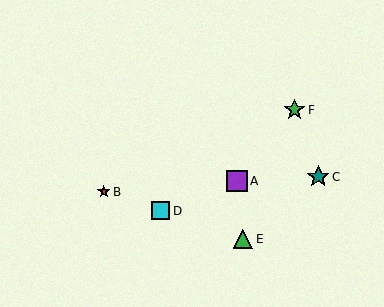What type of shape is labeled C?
Shape C is a teal star.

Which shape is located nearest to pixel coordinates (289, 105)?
The green star (labeled F) at (294, 110) is nearest to that location.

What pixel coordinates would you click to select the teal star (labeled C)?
Click at (318, 177) to select the teal star C.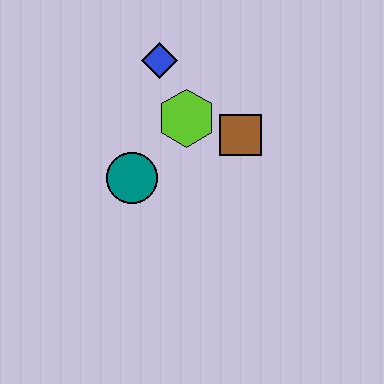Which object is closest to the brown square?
The lime hexagon is closest to the brown square.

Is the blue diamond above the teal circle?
Yes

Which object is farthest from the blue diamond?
The teal circle is farthest from the blue diamond.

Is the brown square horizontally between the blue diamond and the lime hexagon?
No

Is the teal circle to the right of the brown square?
No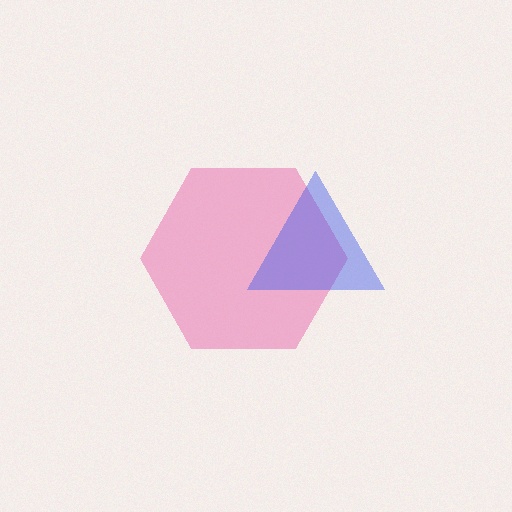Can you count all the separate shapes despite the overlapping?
Yes, there are 2 separate shapes.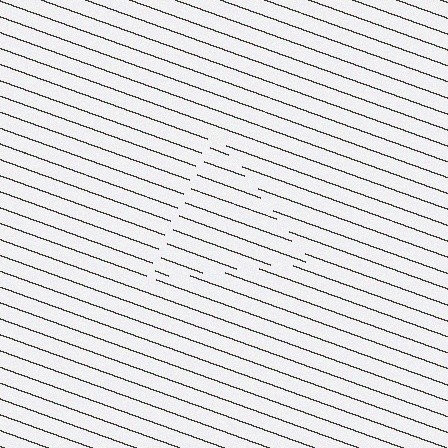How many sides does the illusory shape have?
3 sides — the line-ends trace a triangle.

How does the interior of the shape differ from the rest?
The interior of the shape contains the same grating, shifted by half a period — the contour is defined by the phase discontinuity where line-ends from the inner and outer gratings abut.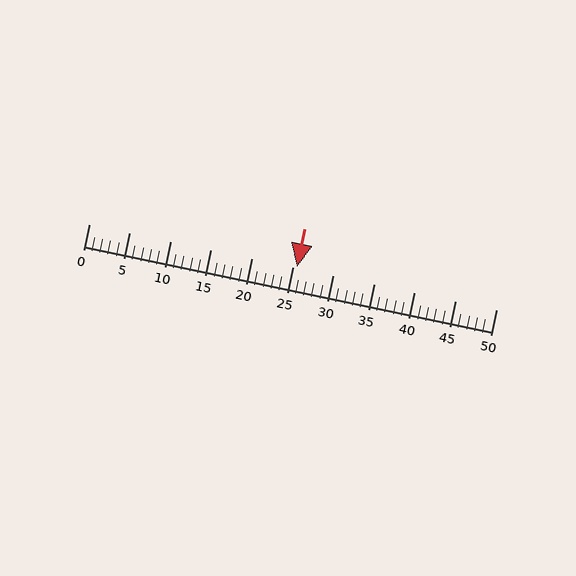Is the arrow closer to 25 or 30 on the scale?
The arrow is closer to 25.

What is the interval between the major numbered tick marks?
The major tick marks are spaced 5 units apart.